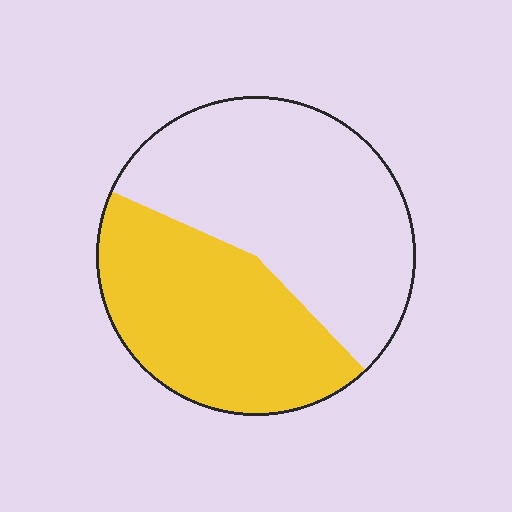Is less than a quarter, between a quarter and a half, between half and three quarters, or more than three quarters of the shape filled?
Between a quarter and a half.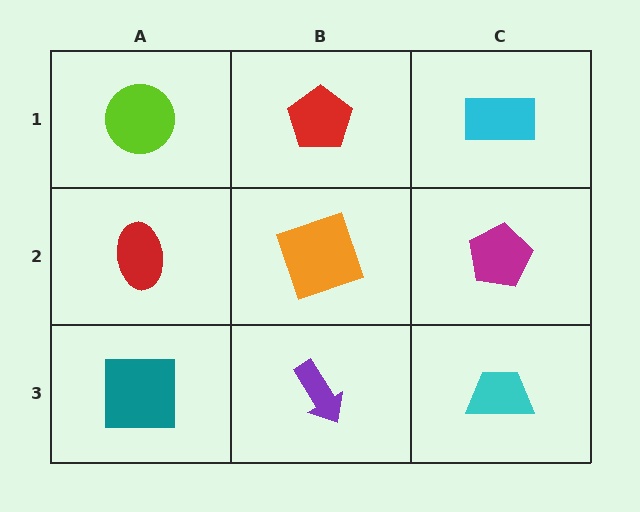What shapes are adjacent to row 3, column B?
An orange square (row 2, column B), a teal square (row 3, column A), a cyan trapezoid (row 3, column C).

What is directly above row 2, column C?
A cyan rectangle.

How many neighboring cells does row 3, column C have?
2.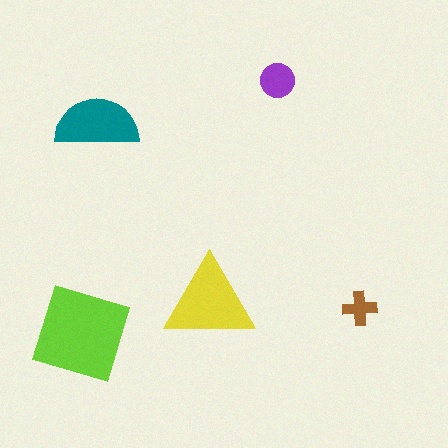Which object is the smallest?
The brown cross.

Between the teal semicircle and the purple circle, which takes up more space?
The teal semicircle.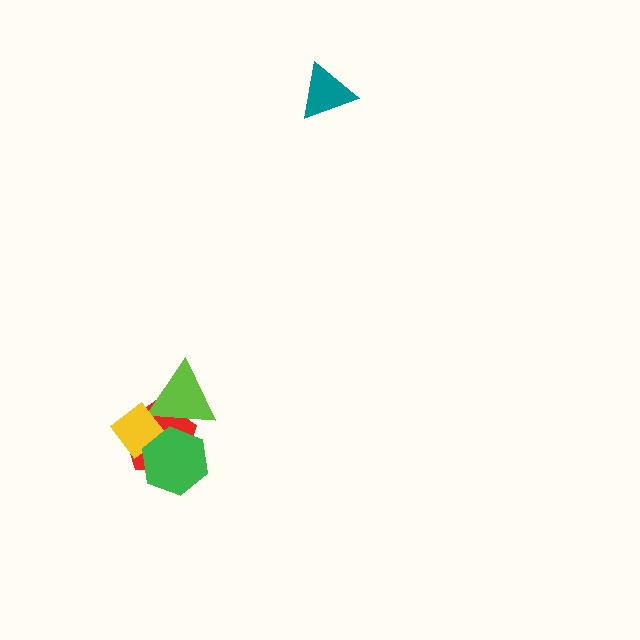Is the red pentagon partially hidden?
Yes, it is partially covered by another shape.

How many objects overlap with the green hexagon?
3 objects overlap with the green hexagon.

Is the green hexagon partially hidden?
No, no other shape covers it.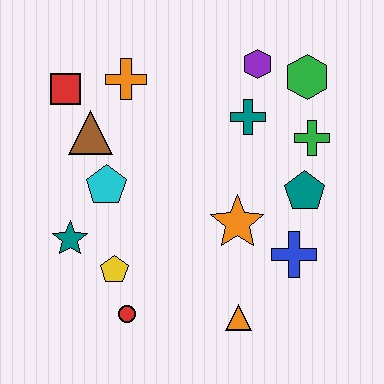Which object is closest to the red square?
The brown triangle is closest to the red square.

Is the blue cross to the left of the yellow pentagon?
No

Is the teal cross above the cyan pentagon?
Yes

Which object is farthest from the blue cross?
The red square is farthest from the blue cross.